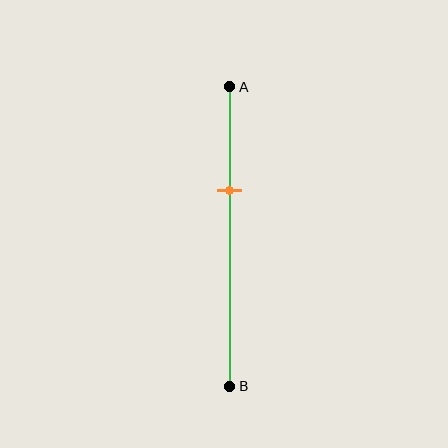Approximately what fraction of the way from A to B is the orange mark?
The orange mark is approximately 35% of the way from A to B.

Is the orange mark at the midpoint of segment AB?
No, the mark is at about 35% from A, not at the 50% midpoint.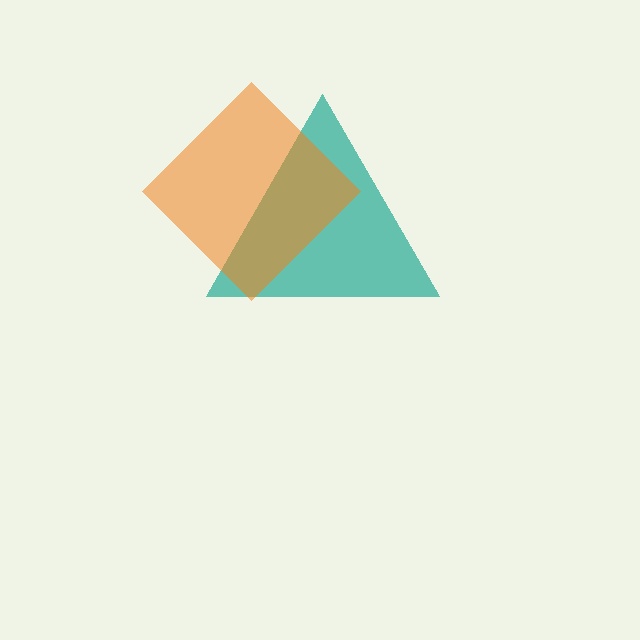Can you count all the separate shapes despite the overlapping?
Yes, there are 2 separate shapes.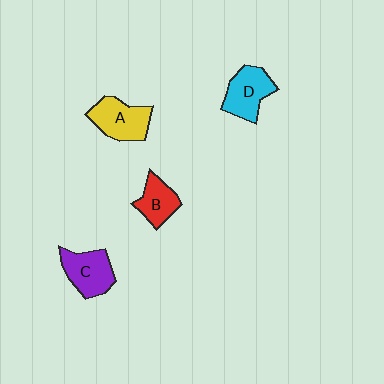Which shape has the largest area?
Shape A (yellow).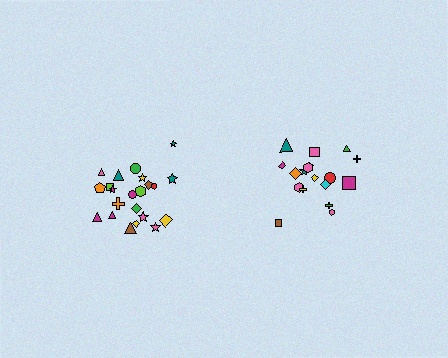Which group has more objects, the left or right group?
The left group.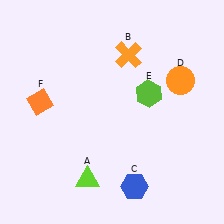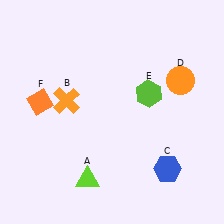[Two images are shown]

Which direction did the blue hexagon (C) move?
The blue hexagon (C) moved right.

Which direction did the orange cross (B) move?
The orange cross (B) moved left.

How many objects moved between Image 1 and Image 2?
2 objects moved between the two images.